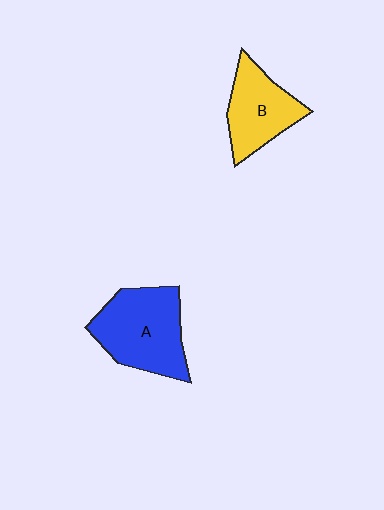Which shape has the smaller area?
Shape B (yellow).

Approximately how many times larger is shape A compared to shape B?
Approximately 1.4 times.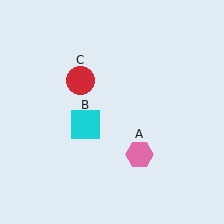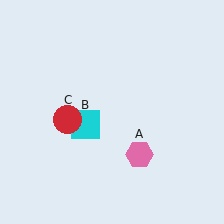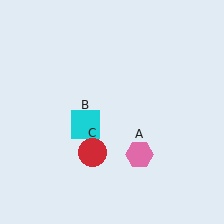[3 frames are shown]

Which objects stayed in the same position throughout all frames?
Pink hexagon (object A) and cyan square (object B) remained stationary.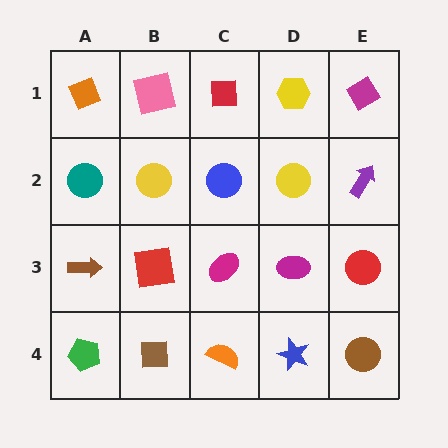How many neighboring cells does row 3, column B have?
4.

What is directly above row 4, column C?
A magenta ellipse.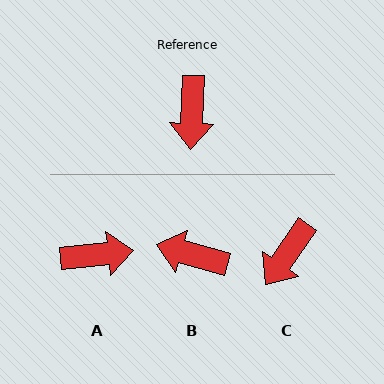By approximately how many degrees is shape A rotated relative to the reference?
Approximately 98 degrees counter-clockwise.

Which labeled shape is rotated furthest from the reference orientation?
B, about 104 degrees away.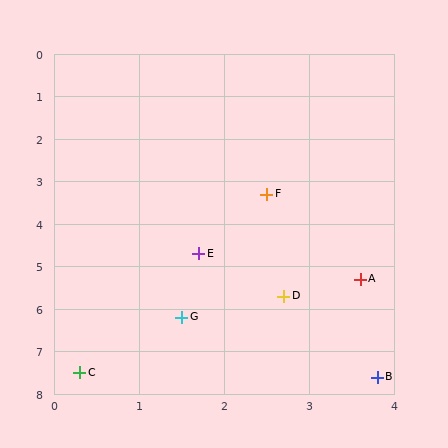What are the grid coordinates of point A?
Point A is at approximately (3.6, 5.3).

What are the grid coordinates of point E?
Point E is at approximately (1.7, 4.7).